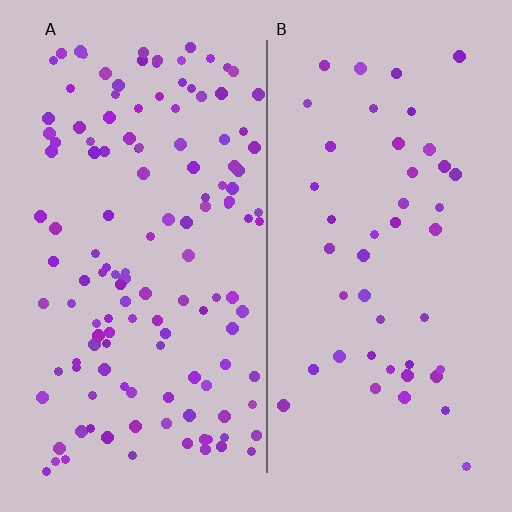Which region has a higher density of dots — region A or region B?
A (the left).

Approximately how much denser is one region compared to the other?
Approximately 2.9× — region A over region B.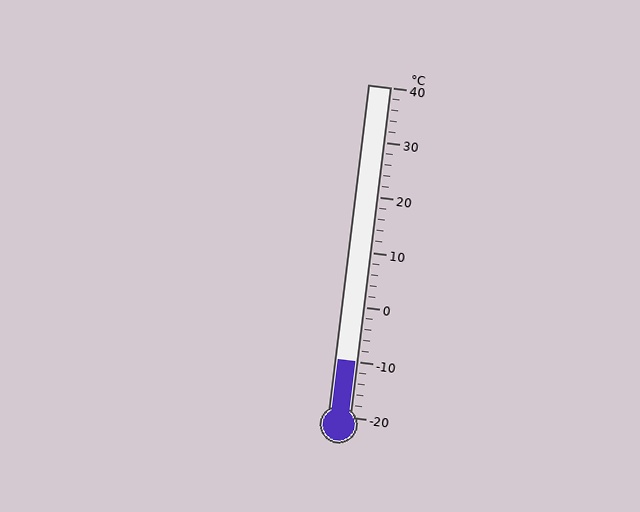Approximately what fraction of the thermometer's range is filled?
The thermometer is filled to approximately 15% of its range.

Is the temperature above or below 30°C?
The temperature is below 30°C.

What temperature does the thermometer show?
The thermometer shows approximately -10°C.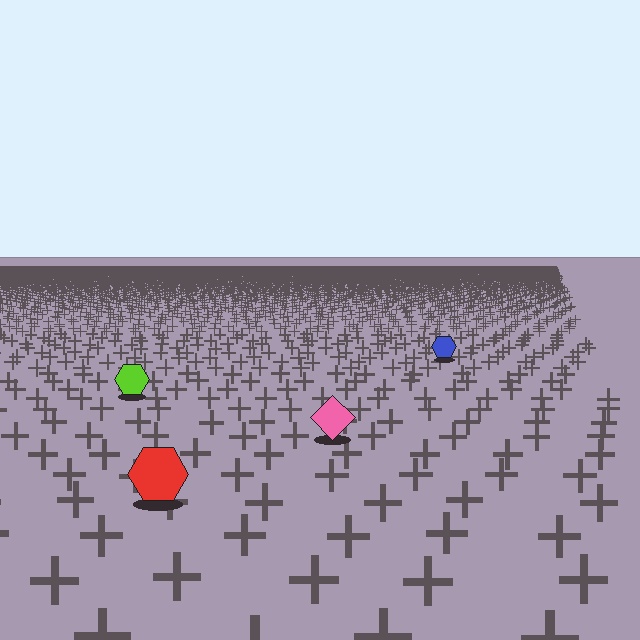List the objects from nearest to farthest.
From nearest to farthest: the red hexagon, the pink diamond, the lime hexagon, the blue hexagon.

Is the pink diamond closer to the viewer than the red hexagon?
No. The red hexagon is closer — you can tell from the texture gradient: the ground texture is coarser near it.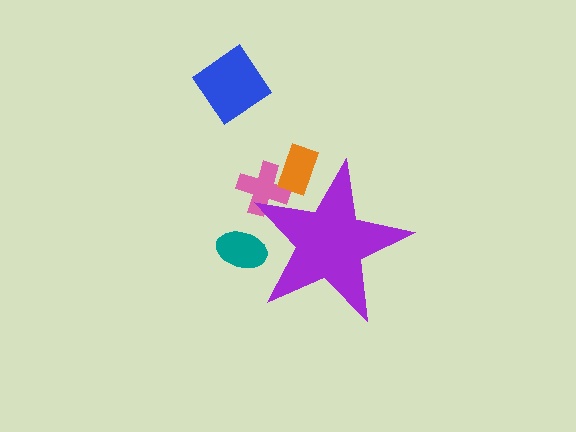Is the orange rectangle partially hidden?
Yes, the orange rectangle is partially hidden behind the purple star.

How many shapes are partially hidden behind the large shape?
3 shapes are partially hidden.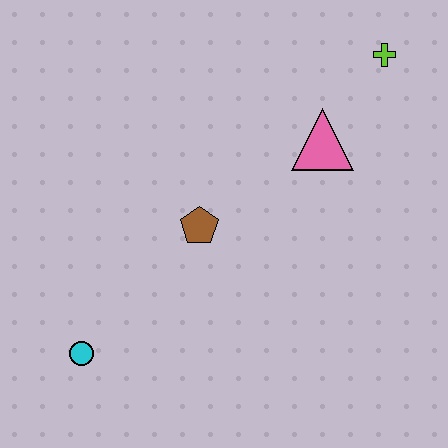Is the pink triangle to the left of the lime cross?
Yes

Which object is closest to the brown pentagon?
The pink triangle is closest to the brown pentagon.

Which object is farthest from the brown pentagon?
The lime cross is farthest from the brown pentagon.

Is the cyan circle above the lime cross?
No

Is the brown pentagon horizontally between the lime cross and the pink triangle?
No